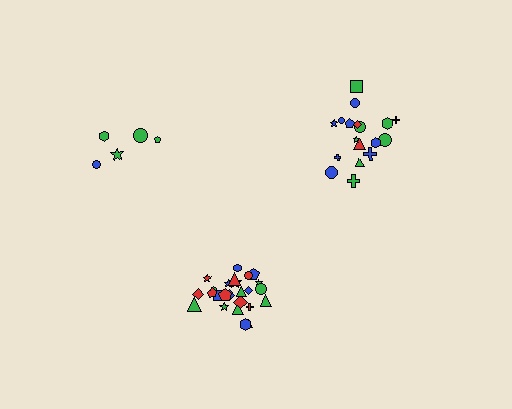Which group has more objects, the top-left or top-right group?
The top-right group.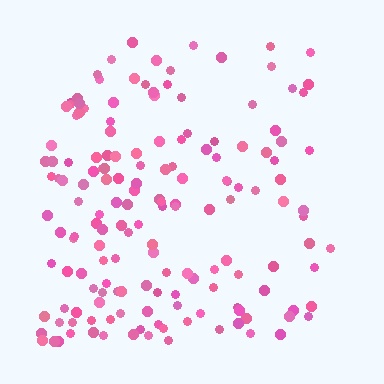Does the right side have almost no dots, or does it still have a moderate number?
Still a moderate number, just noticeably fewer than the left.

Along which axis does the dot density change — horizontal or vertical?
Horizontal.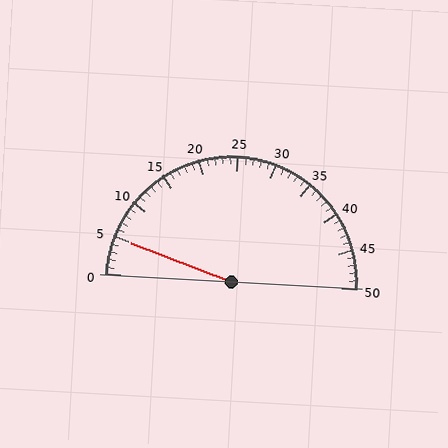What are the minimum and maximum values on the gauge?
The gauge ranges from 0 to 50.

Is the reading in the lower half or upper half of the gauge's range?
The reading is in the lower half of the range (0 to 50).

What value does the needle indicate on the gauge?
The needle indicates approximately 5.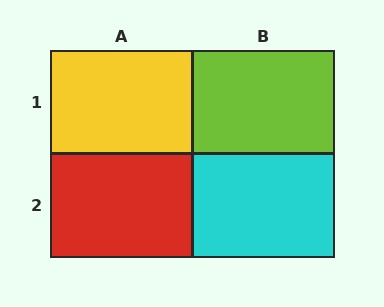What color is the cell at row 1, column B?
Lime.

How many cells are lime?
1 cell is lime.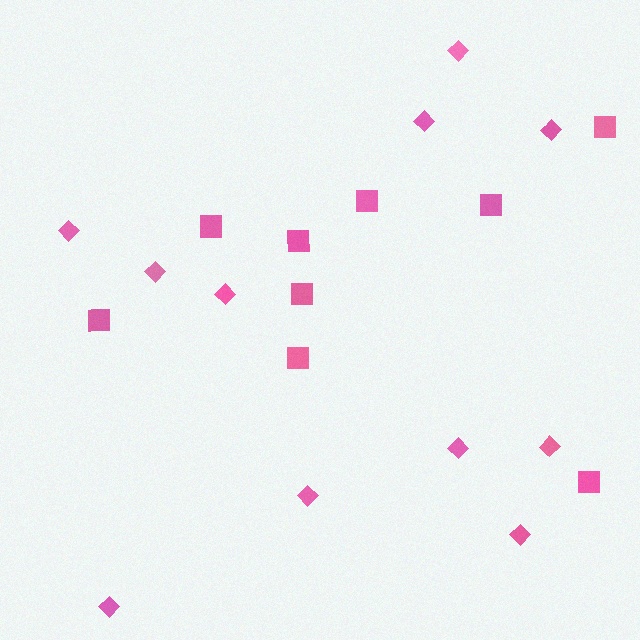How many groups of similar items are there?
There are 2 groups: one group of diamonds (11) and one group of squares (9).